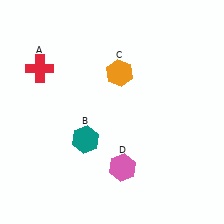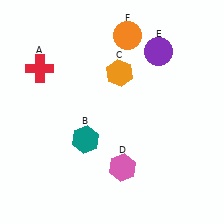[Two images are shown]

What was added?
A purple circle (E), an orange circle (F) were added in Image 2.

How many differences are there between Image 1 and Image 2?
There are 2 differences between the two images.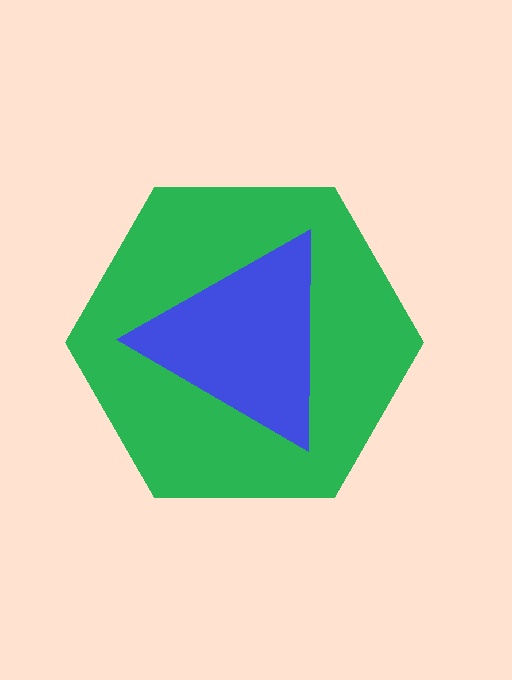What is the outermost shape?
The green hexagon.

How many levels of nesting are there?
2.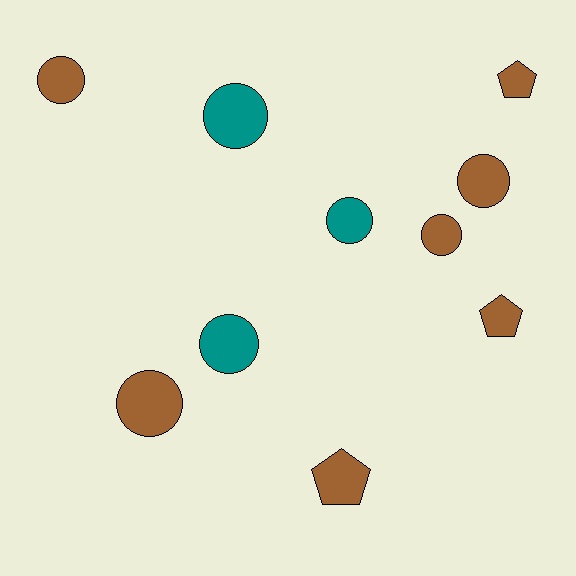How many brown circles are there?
There are 4 brown circles.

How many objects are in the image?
There are 10 objects.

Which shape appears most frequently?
Circle, with 7 objects.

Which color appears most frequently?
Brown, with 7 objects.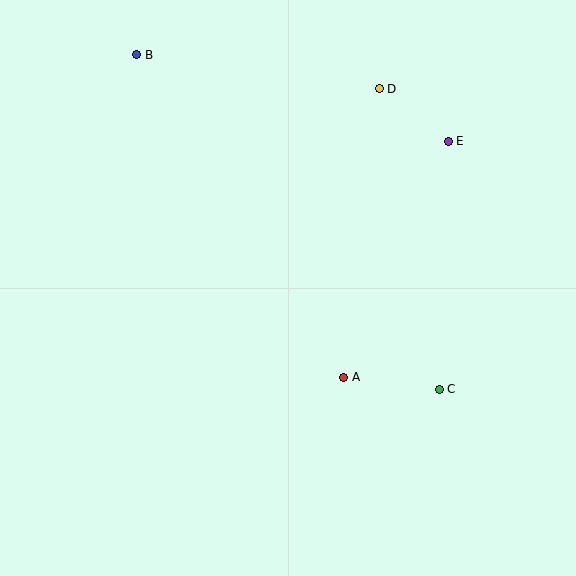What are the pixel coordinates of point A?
Point A is at (344, 377).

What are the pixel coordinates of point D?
Point D is at (379, 89).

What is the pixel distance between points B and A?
The distance between B and A is 383 pixels.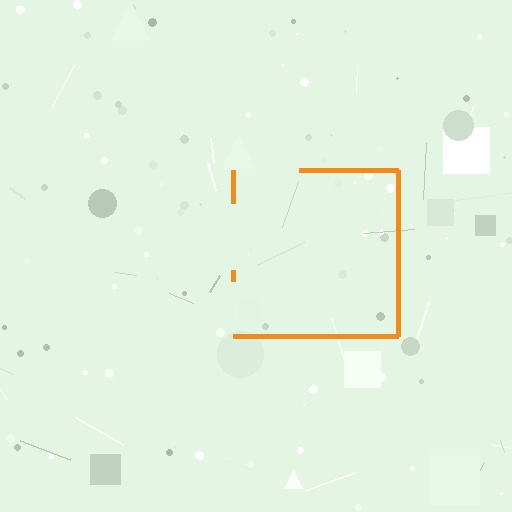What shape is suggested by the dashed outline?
The dashed outline suggests a square.